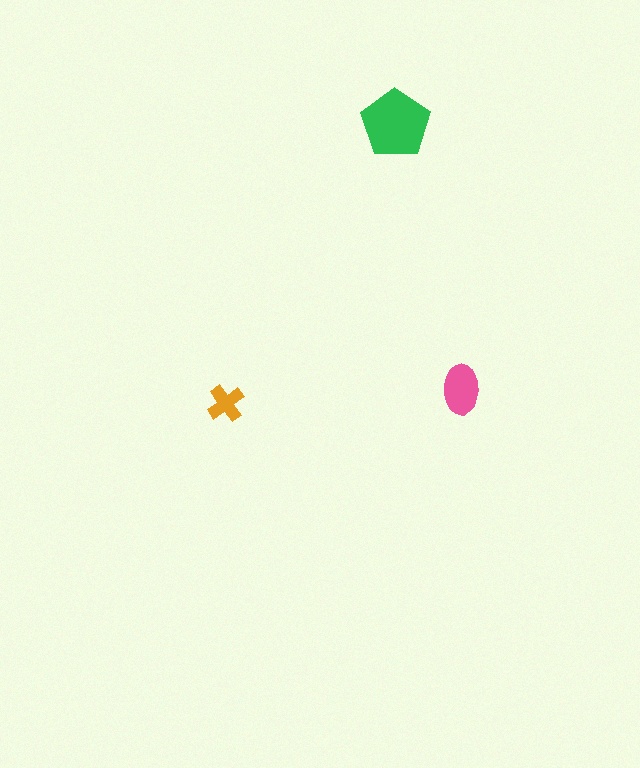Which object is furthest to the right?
The pink ellipse is rightmost.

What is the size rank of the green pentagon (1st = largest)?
1st.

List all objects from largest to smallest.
The green pentagon, the pink ellipse, the orange cross.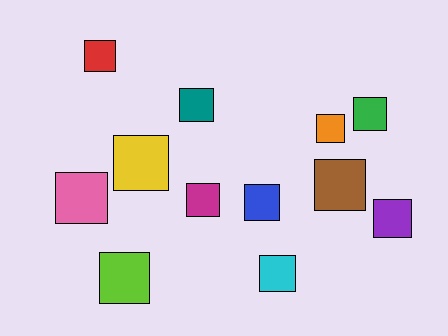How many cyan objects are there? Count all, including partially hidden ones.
There is 1 cyan object.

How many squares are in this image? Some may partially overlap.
There are 12 squares.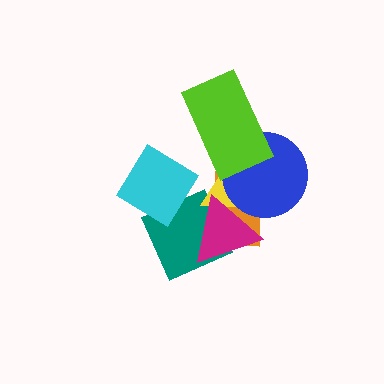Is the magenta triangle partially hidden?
Yes, it is partially covered by another shape.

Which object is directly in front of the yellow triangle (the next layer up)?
The magenta triangle is directly in front of the yellow triangle.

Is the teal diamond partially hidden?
Yes, it is partially covered by another shape.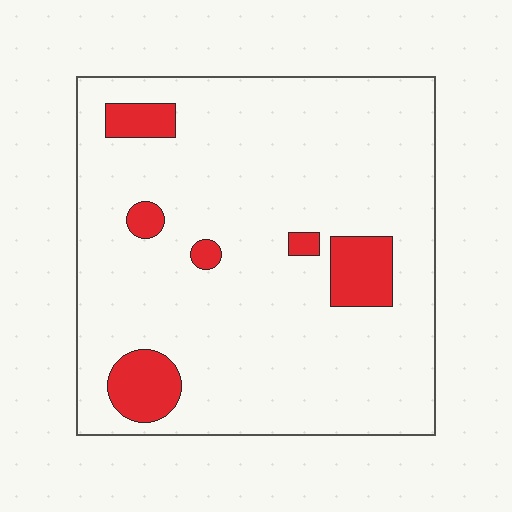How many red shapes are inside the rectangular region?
6.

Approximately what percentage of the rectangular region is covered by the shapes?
Approximately 10%.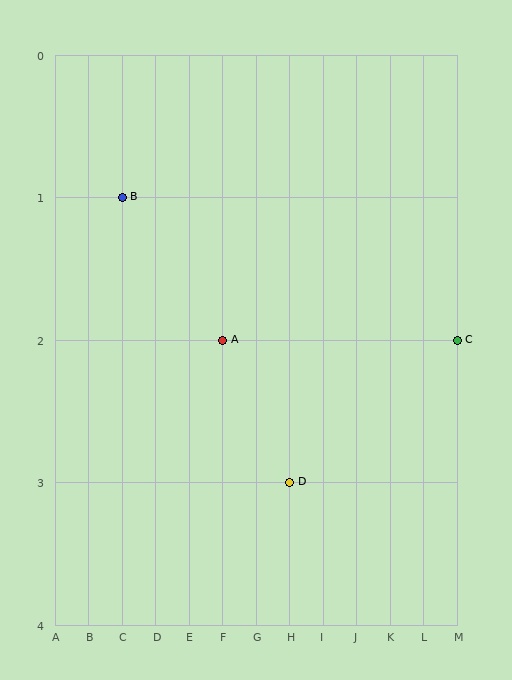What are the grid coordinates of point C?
Point C is at grid coordinates (M, 2).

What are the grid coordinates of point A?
Point A is at grid coordinates (F, 2).